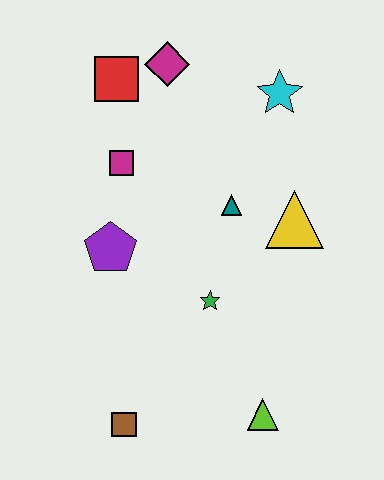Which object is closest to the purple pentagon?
The magenta square is closest to the purple pentagon.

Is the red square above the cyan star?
Yes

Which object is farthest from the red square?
The lime triangle is farthest from the red square.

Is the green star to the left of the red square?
No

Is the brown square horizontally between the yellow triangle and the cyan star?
No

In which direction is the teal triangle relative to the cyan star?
The teal triangle is below the cyan star.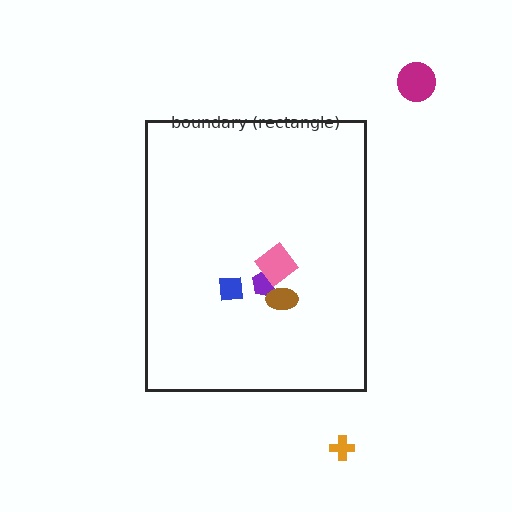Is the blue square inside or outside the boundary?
Inside.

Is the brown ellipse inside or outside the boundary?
Inside.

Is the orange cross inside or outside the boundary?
Outside.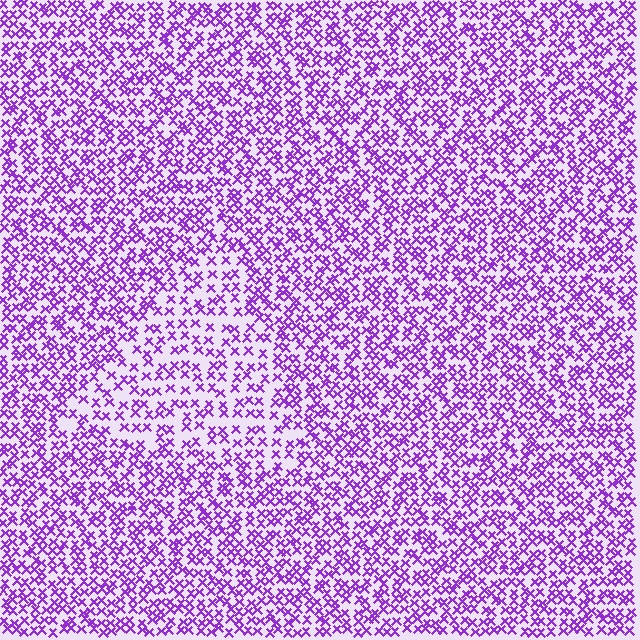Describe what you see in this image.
The image contains small purple elements arranged at two different densities. A triangle-shaped region is visible where the elements are less densely packed than the surrounding area.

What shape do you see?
I see a triangle.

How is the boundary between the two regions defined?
The boundary is defined by a change in element density (approximately 1.7x ratio). All elements are the same color, size, and shape.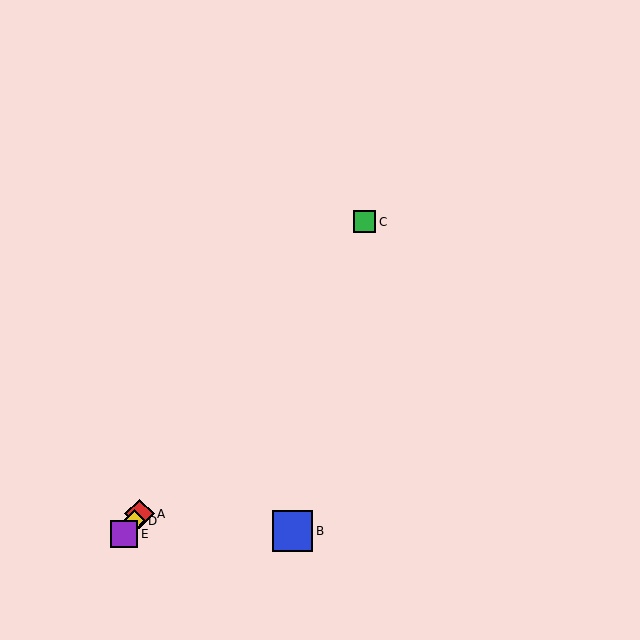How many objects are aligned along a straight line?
4 objects (A, C, D, E) are aligned along a straight line.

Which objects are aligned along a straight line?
Objects A, C, D, E are aligned along a straight line.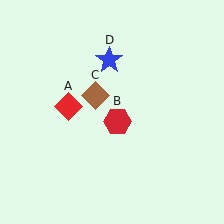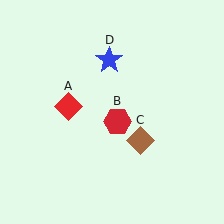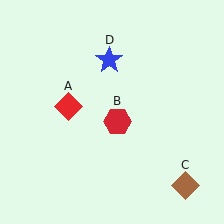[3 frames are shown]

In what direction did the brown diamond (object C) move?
The brown diamond (object C) moved down and to the right.